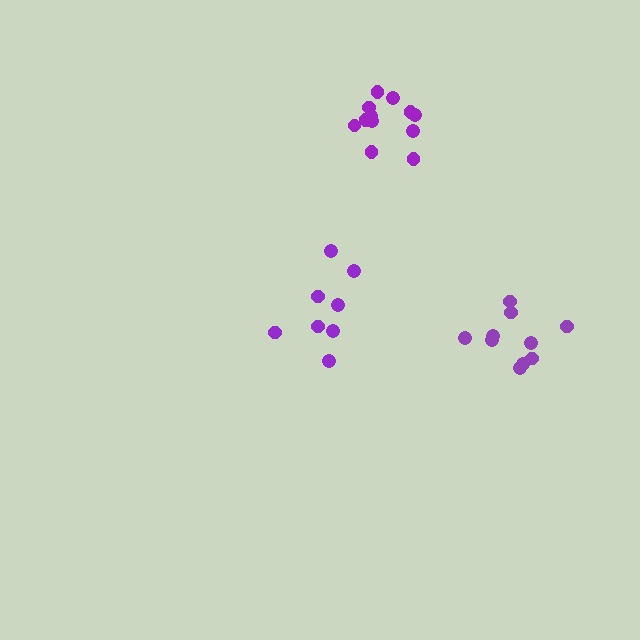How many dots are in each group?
Group 1: 12 dots, Group 2: 8 dots, Group 3: 10 dots (30 total).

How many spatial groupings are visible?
There are 3 spatial groupings.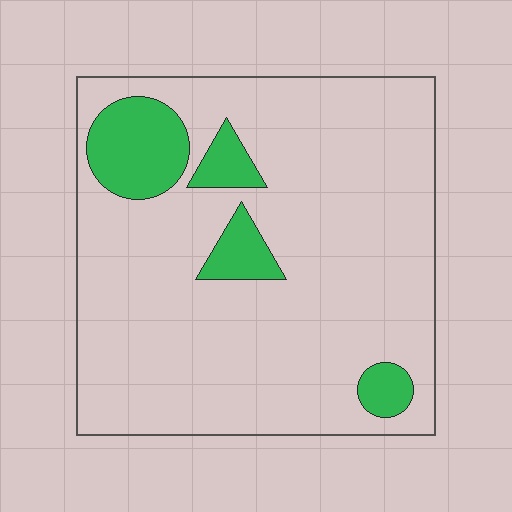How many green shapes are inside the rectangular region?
4.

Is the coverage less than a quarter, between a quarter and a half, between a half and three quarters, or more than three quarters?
Less than a quarter.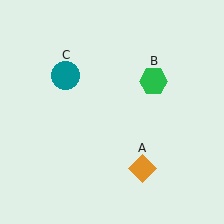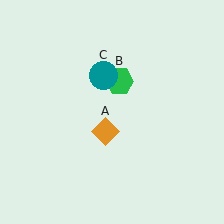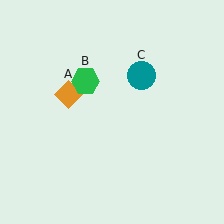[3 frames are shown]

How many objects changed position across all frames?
3 objects changed position: orange diamond (object A), green hexagon (object B), teal circle (object C).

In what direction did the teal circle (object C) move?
The teal circle (object C) moved right.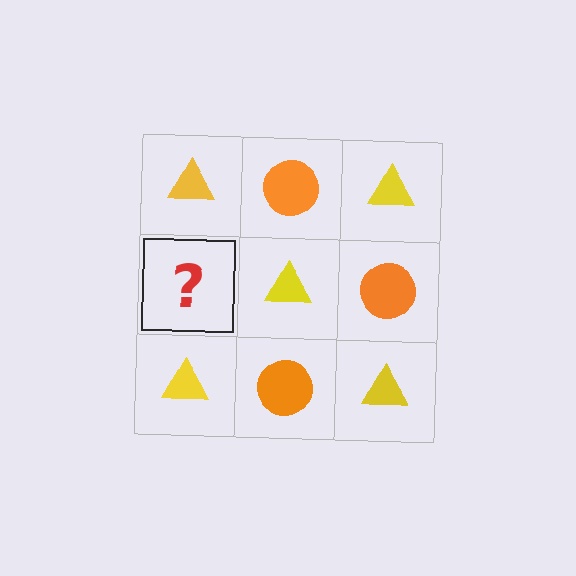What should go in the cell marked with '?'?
The missing cell should contain an orange circle.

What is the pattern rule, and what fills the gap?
The rule is that it alternates yellow triangle and orange circle in a checkerboard pattern. The gap should be filled with an orange circle.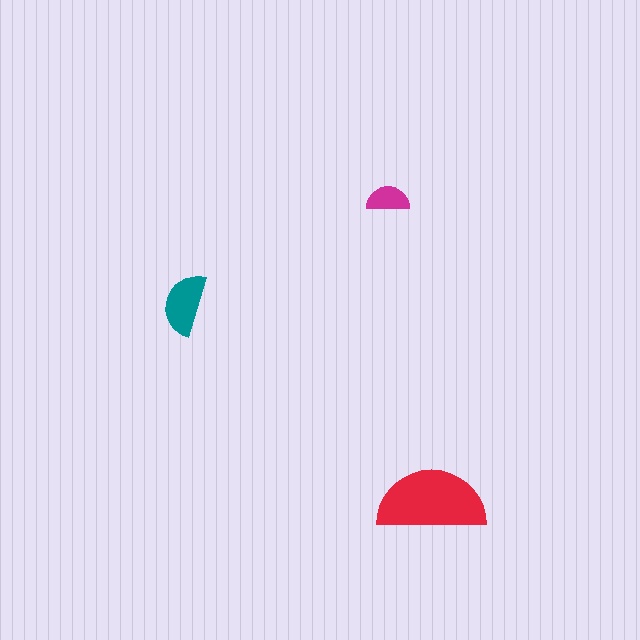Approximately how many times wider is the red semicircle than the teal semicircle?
About 1.5 times wider.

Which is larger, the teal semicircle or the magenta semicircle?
The teal one.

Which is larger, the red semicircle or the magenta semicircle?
The red one.